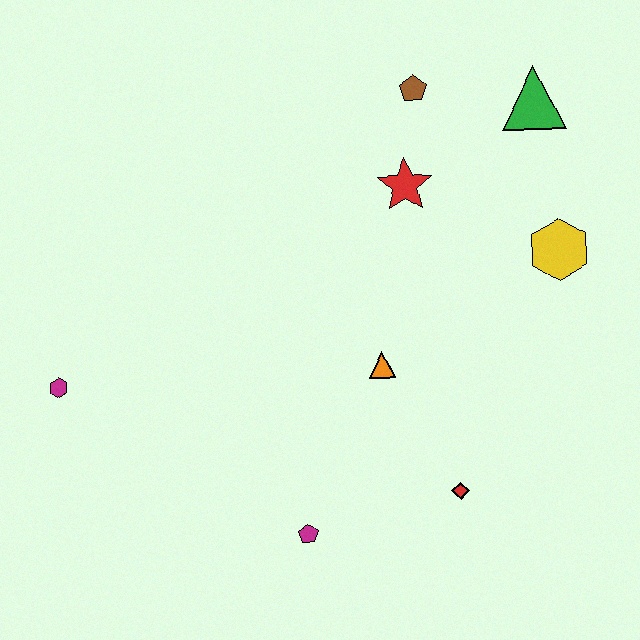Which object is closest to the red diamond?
The orange triangle is closest to the red diamond.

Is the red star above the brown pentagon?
No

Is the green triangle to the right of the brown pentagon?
Yes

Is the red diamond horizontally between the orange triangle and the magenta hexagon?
No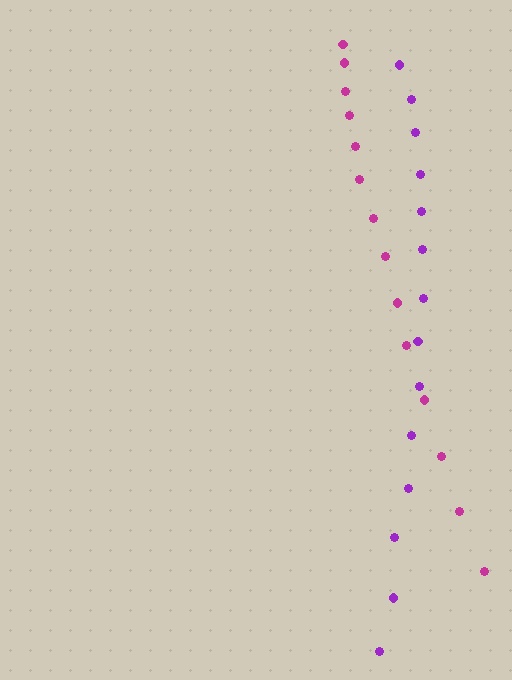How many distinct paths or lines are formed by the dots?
There are 2 distinct paths.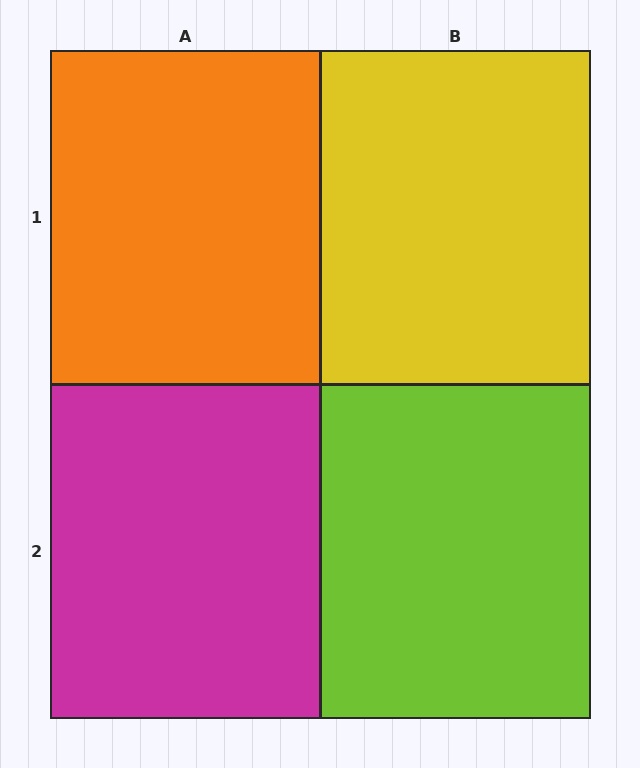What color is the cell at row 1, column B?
Yellow.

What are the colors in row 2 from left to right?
Magenta, lime.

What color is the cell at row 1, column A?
Orange.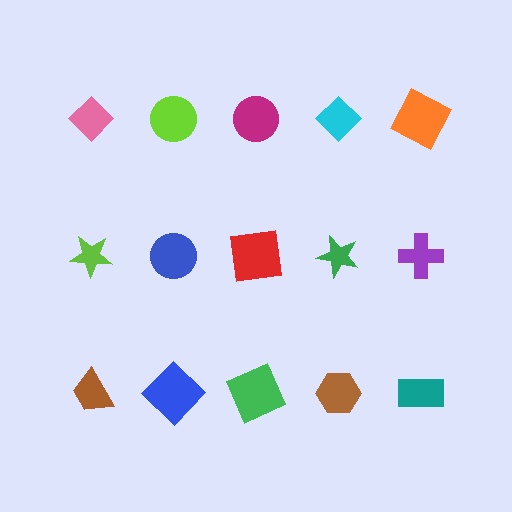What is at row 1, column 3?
A magenta circle.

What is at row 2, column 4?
A green star.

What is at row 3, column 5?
A teal rectangle.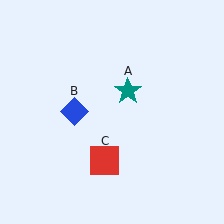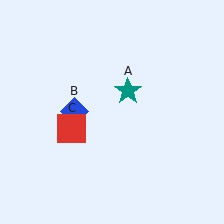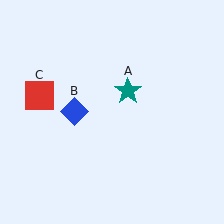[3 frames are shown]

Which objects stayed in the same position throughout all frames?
Teal star (object A) and blue diamond (object B) remained stationary.